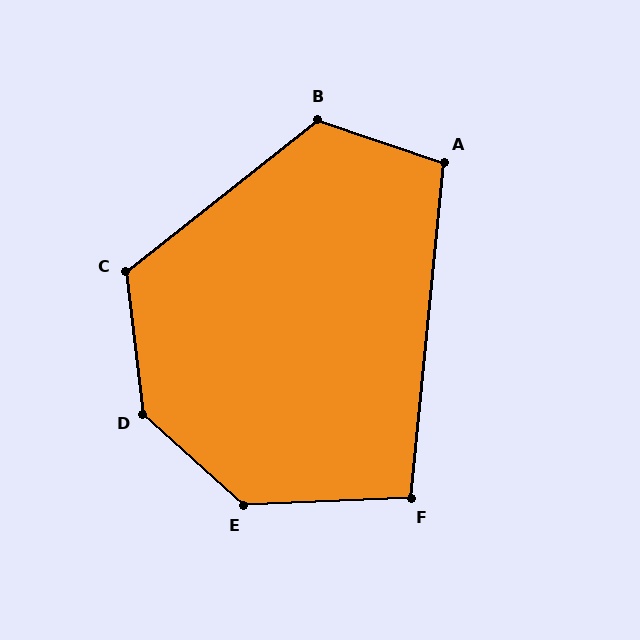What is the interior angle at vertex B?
Approximately 123 degrees (obtuse).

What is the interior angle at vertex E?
Approximately 135 degrees (obtuse).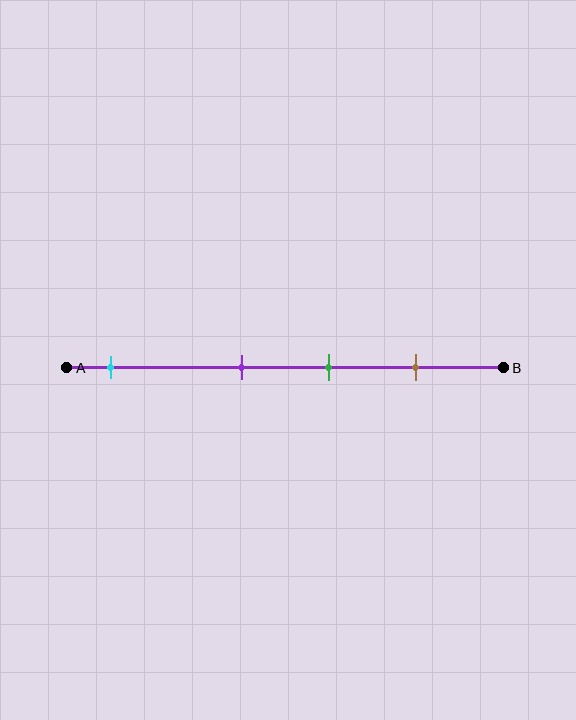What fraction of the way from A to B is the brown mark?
The brown mark is approximately 80% (0.8) of the way from A to B.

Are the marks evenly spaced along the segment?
No, the marks are not evenly spaced.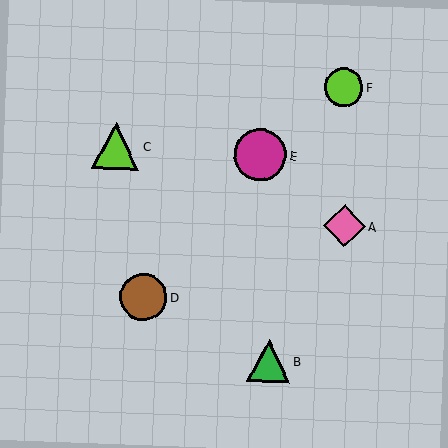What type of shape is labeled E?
Shape E is a magenta circle.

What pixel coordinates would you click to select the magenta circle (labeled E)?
Click at (260, 155) to select the magenta circle E.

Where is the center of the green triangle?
The center of the green triangle is at (269, 361).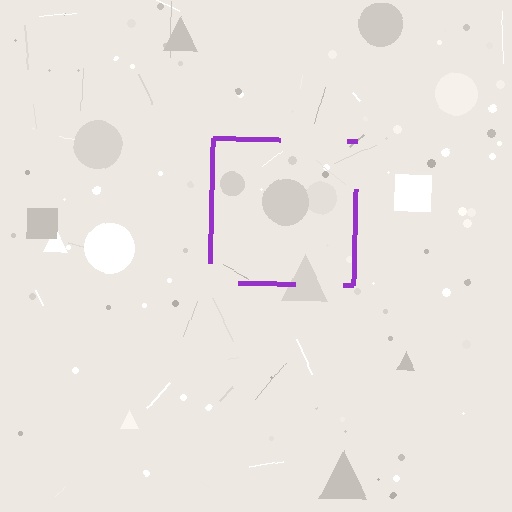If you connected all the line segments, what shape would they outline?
They would outline a square.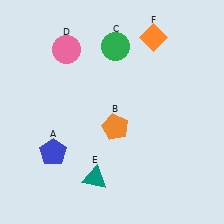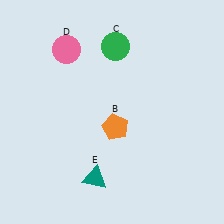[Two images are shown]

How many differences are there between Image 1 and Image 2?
There are 2 differences between the two images.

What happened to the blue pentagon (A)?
The blue pentagon (A) was removed in Image 2. It was in the bottom-left area of Image 1.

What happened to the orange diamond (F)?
The orange diamond (F) was removed in Image 2. It was in the top-right area of Image 1.